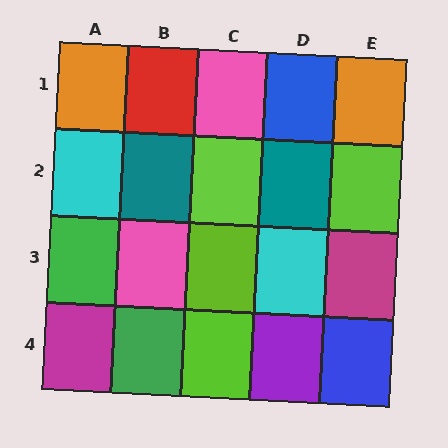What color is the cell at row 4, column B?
Green.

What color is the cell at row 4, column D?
Purple.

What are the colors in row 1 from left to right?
Orange, red, pink, blue, orange.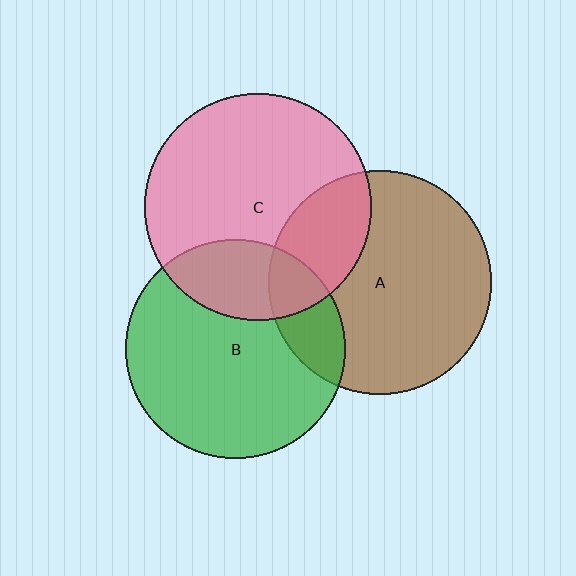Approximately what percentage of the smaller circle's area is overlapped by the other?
Approximately 20%.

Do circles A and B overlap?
Yes.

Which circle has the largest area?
Circle C (pink).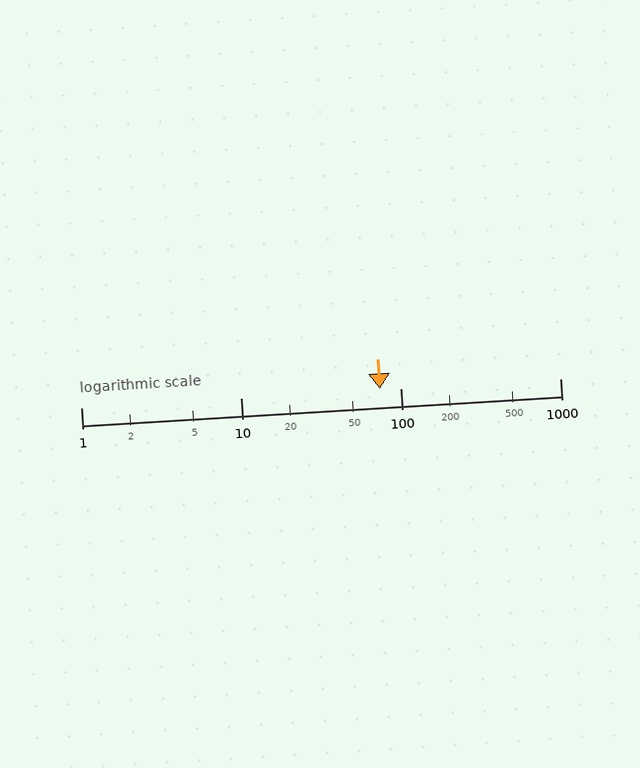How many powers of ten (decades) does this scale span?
The scale spans 3 decades, from 1 to 1000.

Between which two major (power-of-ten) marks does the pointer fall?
The pointer is between 10 and 100.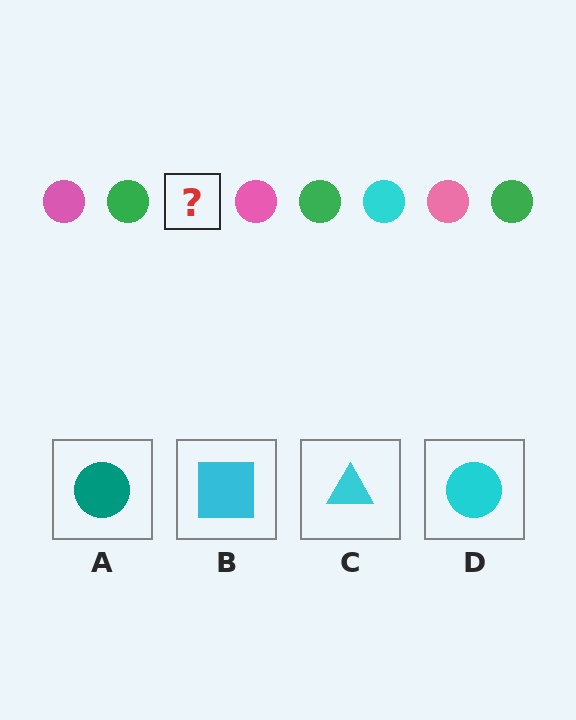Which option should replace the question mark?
Option D.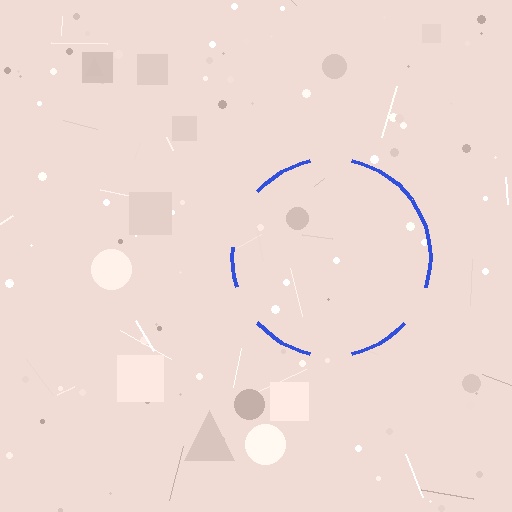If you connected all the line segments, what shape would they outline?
They would outline a circle.